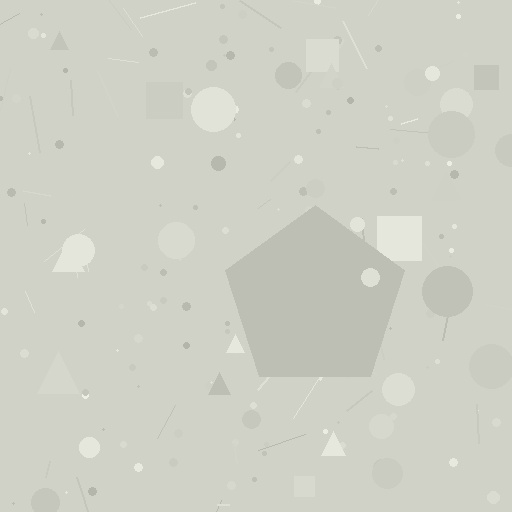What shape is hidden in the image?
A pentagon is hidden in the image.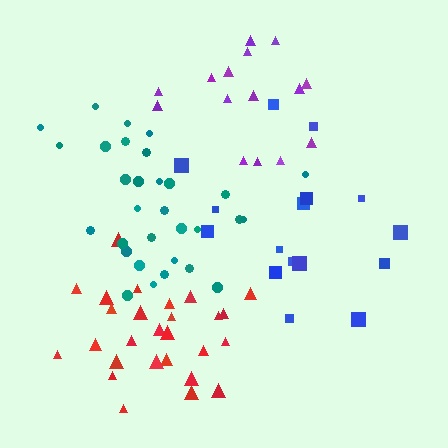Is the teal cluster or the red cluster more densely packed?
Red.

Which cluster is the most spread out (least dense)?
Blue.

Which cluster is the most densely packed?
Red.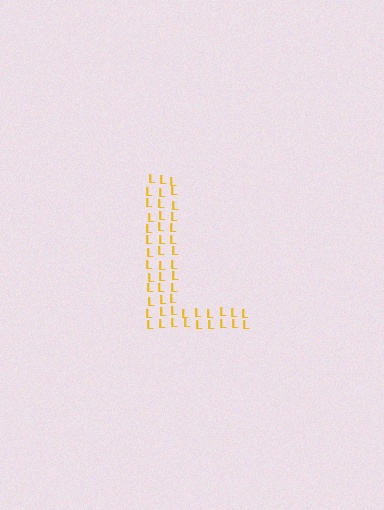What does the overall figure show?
The overall figure shows the letter L.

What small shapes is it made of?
It is made of small letter L's.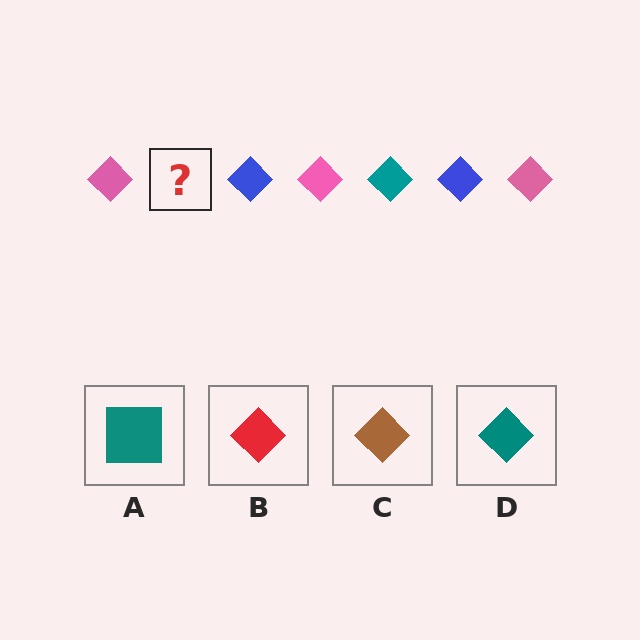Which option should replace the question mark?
Option D.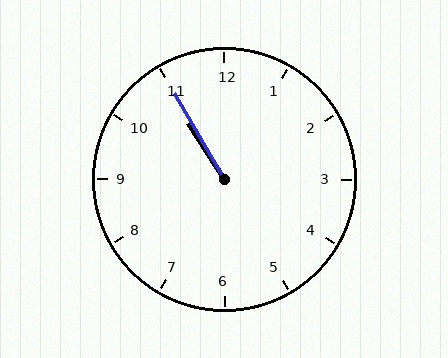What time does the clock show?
10:55.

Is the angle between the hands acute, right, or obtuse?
It is acute.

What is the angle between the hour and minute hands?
Approximately 2 degrees.